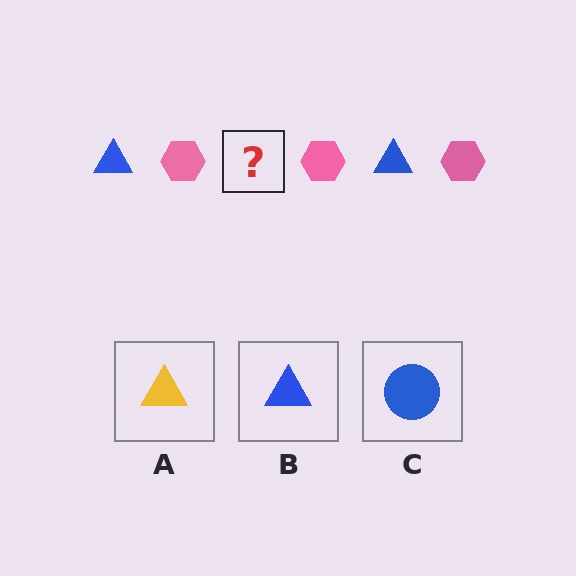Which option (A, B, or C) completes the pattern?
B.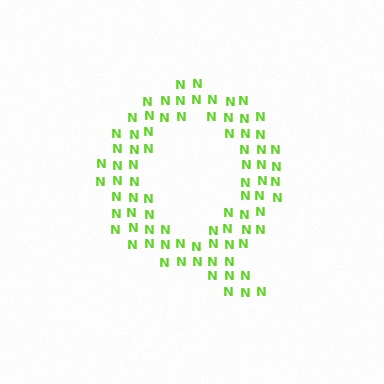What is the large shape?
The large shape is the letter Q.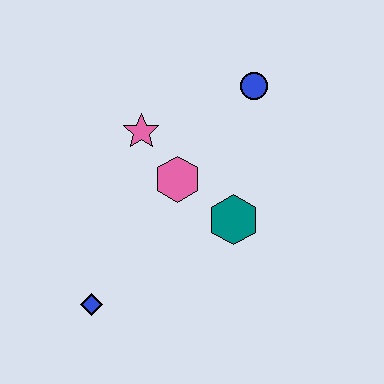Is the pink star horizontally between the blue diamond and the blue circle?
Yes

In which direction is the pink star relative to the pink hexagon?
The pink star is above the pink hexagon.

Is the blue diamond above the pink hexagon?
No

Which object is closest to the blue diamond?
The pink hexagon is closest to the blue diamond.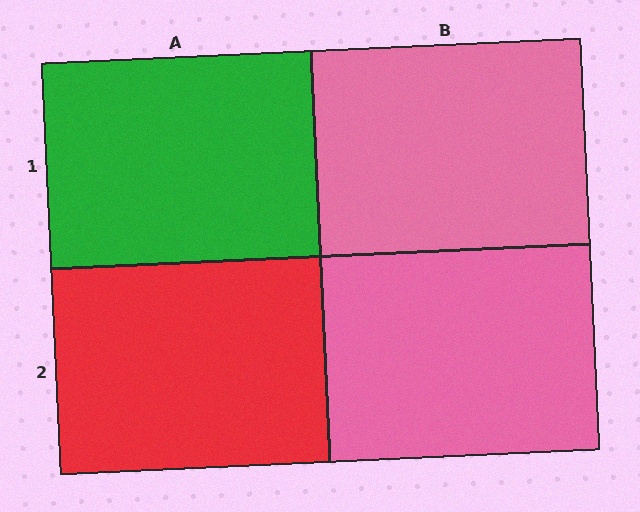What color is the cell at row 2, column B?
Pink.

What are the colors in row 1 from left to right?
Green, pink.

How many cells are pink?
2 cells are pink.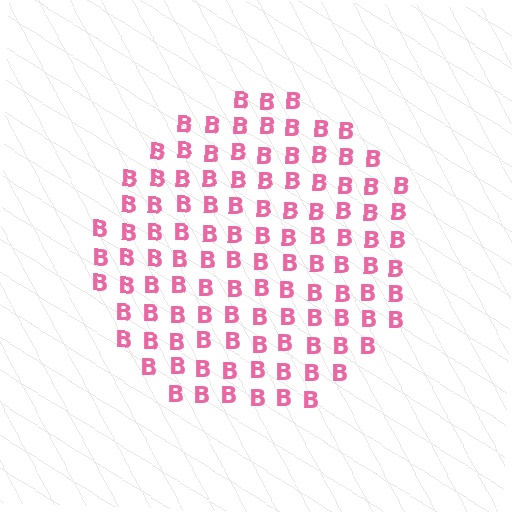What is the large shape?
The large shape is a circle.